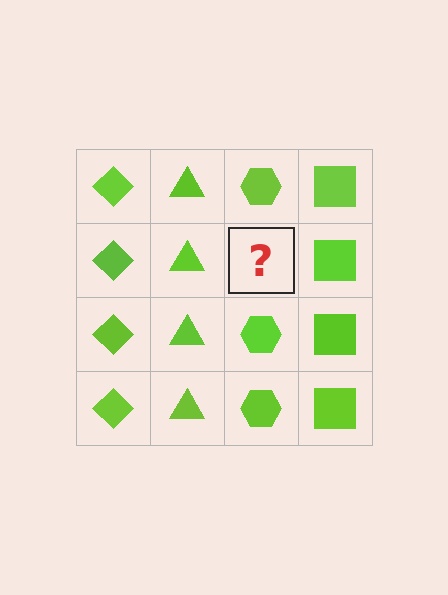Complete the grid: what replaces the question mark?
The question mark should be replaced with a lime hexagon.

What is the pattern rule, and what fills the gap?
The rule is that each column has a consistent shape. The gap should be filled with a lime hexagon.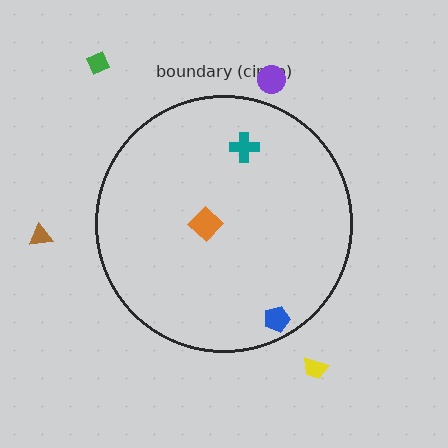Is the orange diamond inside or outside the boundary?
Inside.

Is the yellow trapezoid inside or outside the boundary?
Outside.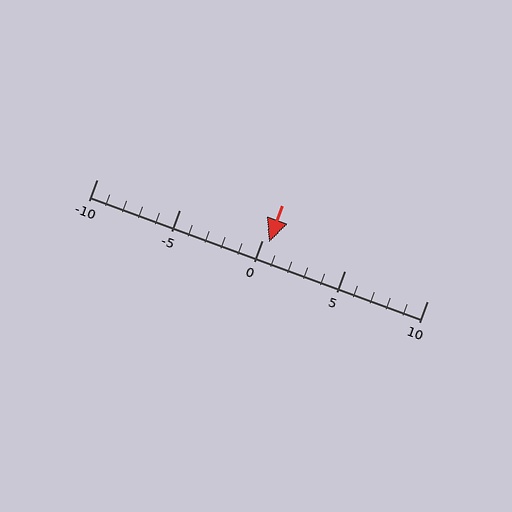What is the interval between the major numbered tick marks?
The major tick marks are spaced 5 units apart.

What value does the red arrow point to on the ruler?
The red arrow points to approximately 0.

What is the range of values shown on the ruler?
The ruler shows values from -10 to 10.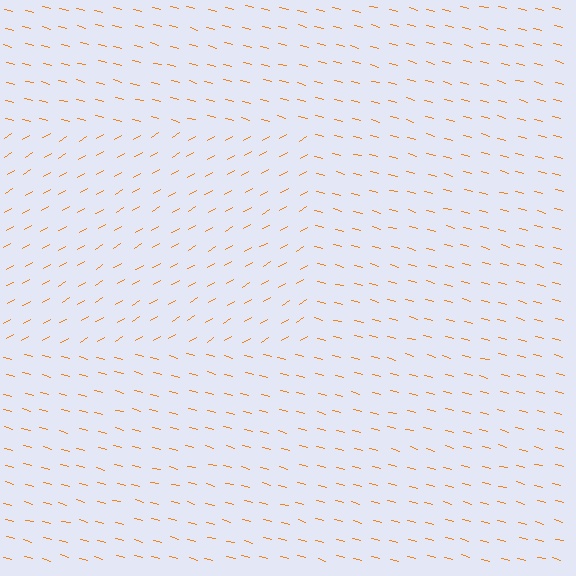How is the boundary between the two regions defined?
The boundary is defined purely by a change in line orientation (approximately 45 degrees difference). All lines are the same color and thickness.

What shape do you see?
I see a rectangle.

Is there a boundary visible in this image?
Yes, there is a texture boundary formed by a change in line orientation.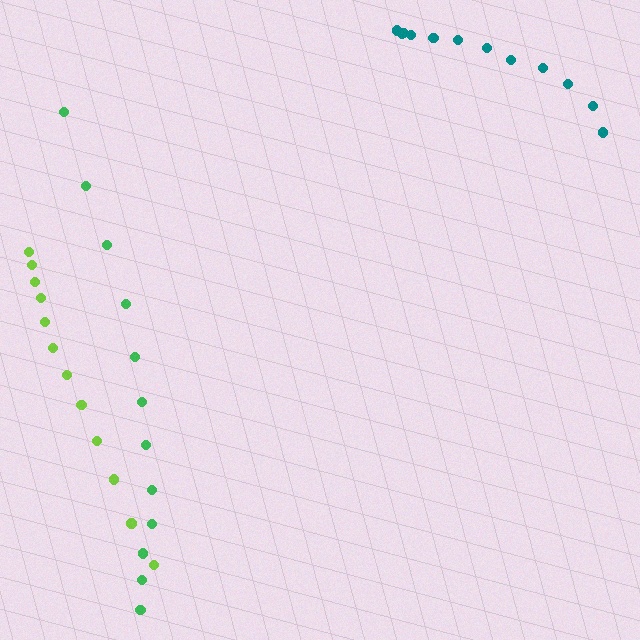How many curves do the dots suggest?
There are 3 distinct paths.